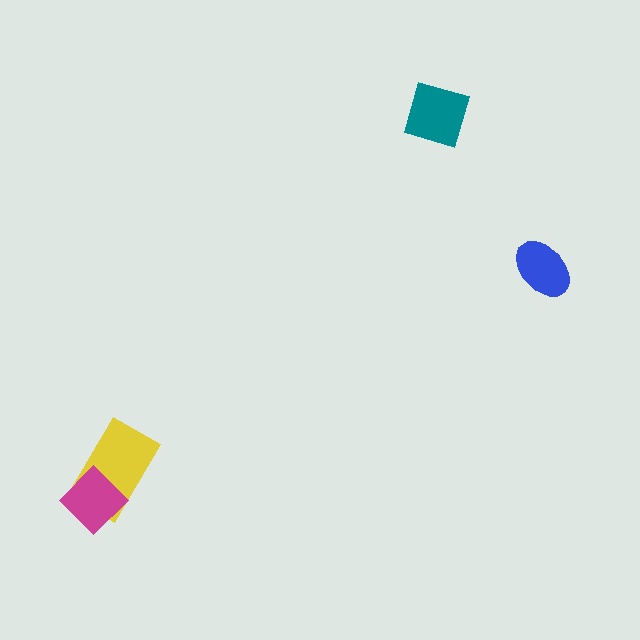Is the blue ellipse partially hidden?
No, no other shape covers it.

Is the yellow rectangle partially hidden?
Yes, it is partially covered by another shape.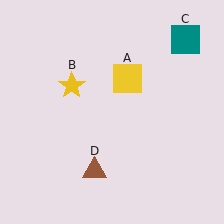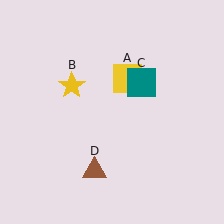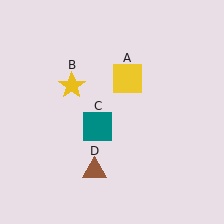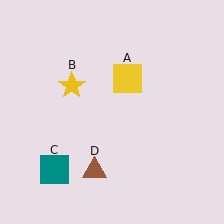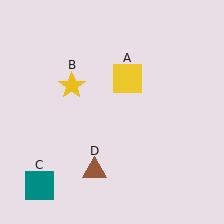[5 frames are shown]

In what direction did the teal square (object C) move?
The teal square (object C) moved down and to the left.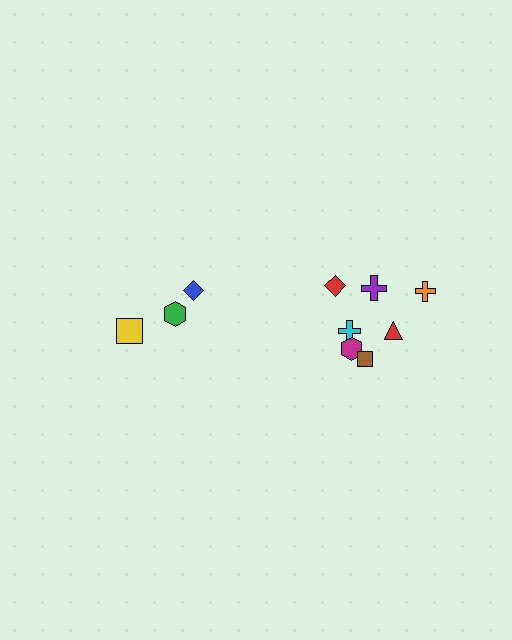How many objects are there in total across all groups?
There are 10 objects.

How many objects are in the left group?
There are 3 objects.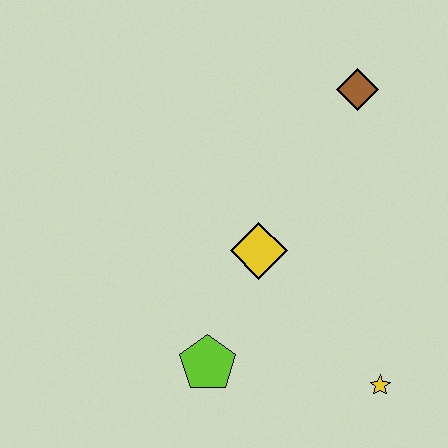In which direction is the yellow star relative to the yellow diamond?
The yellow star is below the yellow diamond.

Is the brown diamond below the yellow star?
No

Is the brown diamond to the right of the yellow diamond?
Yes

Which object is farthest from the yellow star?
The brown diamond is farthest from the yellow star.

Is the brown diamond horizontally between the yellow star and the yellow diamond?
Yes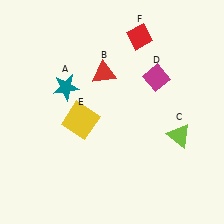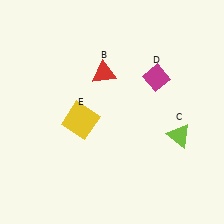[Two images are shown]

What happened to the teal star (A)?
The teal star (A) was removed in Image 2. It was in the top-left area of Image 1.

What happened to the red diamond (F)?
The red diamond (F) was removed in Image 2. It was in the top-right area of Image 1.